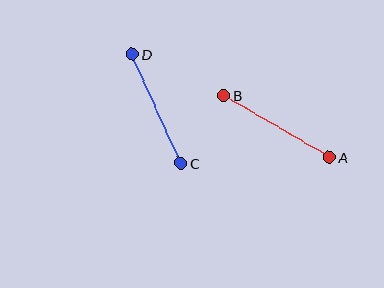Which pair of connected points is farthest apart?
Points A and B are farthest apart.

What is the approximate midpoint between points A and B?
The midpoint is at approximately (277, 126) pixels.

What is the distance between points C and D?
The distance is approximately 119 pixels.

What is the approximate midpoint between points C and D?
The midpoint is at approximately (157, 109) pixels.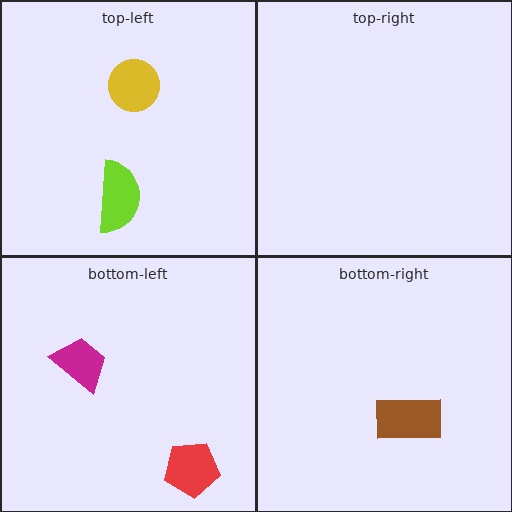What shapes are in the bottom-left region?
The magenta trapezoid, the red pentagon.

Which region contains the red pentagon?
The bottom-left region.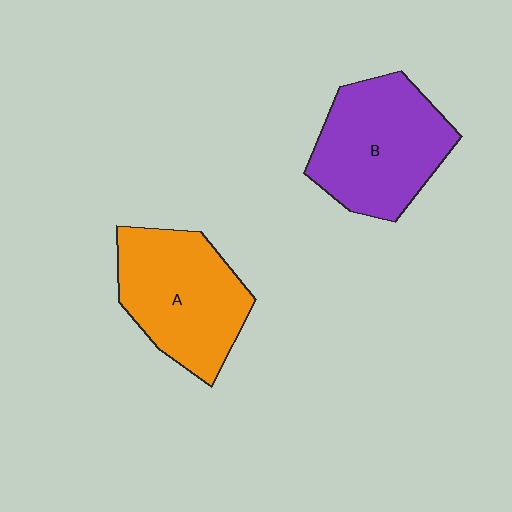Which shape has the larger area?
Shape B (purple).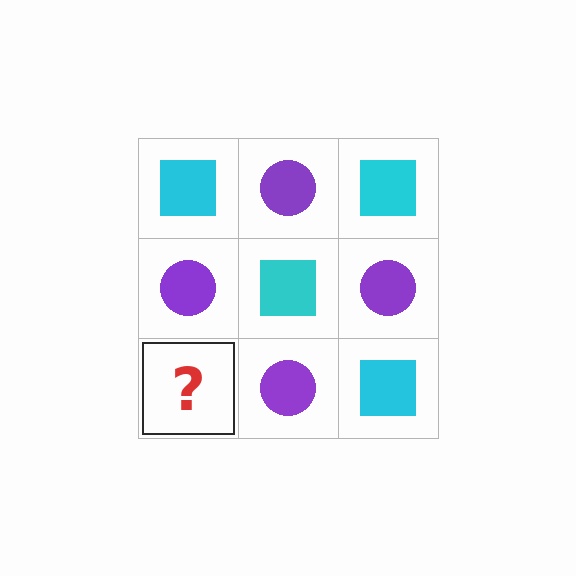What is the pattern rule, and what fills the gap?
The rule is that it alternates cyan square and purple circle in a checkerboard pattern. The gap should be filled with a cyan square.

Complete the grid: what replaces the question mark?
The question mark should be replaced with a cyan square.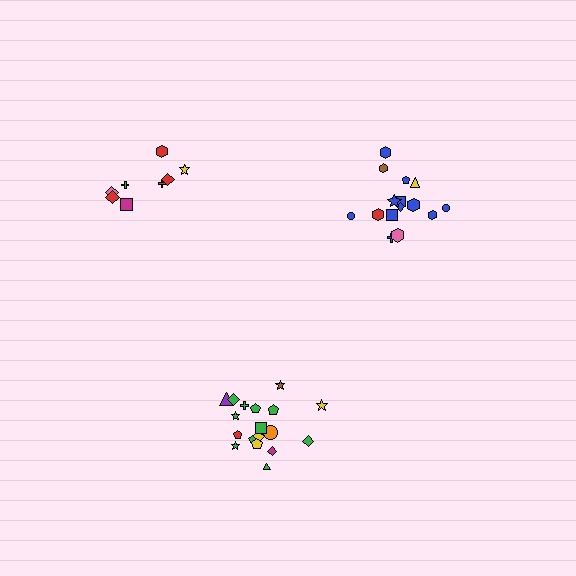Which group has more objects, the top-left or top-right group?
The top-right group.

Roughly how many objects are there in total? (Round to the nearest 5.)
Roughly 40 objects in total.